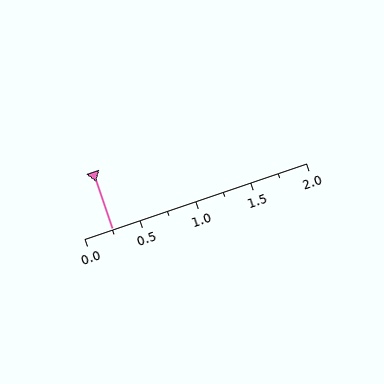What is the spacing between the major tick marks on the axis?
The major ticks are spaced 0.5 apart.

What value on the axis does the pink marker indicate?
The marker indicates approximately 0.25.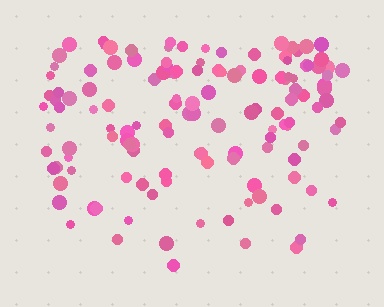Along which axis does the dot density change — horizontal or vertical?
Vertical.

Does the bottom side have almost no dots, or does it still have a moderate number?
Still a moderate number, just noticeably fewer than the top.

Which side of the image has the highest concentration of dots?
The top.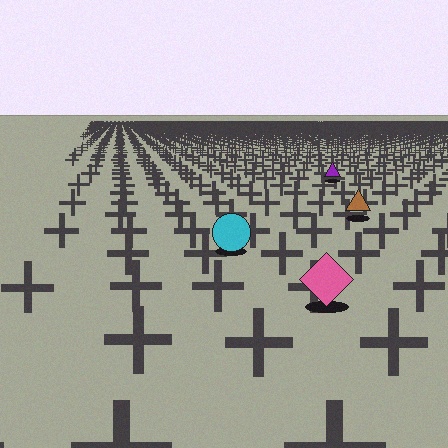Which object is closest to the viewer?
The pink diamond is closest. The texture marks near it are larger and more spread out.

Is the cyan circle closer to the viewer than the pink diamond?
No. The pink diamond is closer — you can tell from the texture gradient: the ground texture is coarser near it.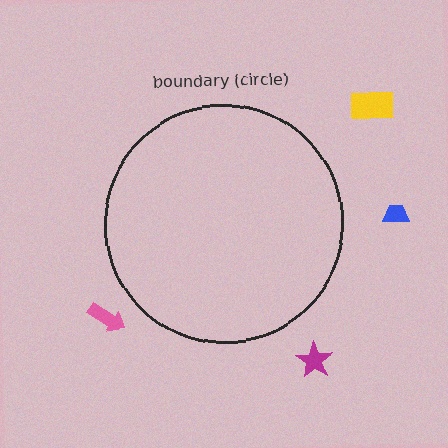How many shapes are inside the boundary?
0 inside, 4 outside.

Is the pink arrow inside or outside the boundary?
Outside.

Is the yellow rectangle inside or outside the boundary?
Outside.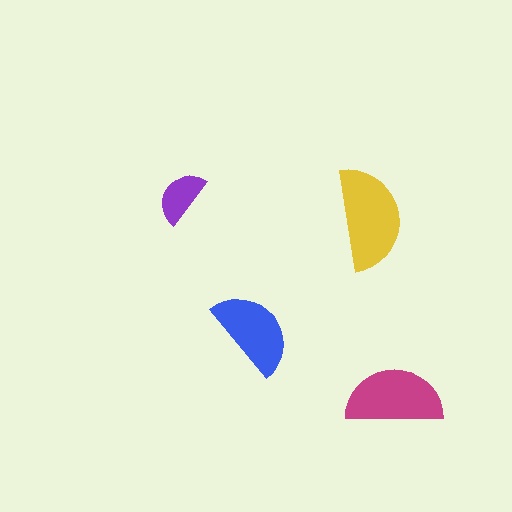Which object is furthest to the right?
The magenta semicircle is rightmost.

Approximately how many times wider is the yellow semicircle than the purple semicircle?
About 2 times wider.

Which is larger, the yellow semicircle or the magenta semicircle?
The yellow one.